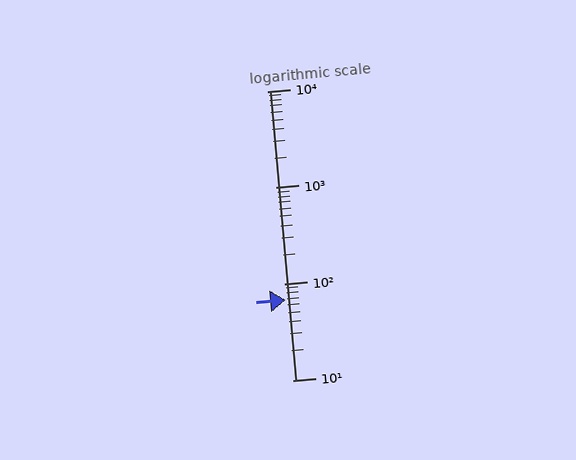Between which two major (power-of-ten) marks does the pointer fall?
The pointer is between 10 and 100.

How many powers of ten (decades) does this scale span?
The scale spans 3 decades, from 10 to 10000.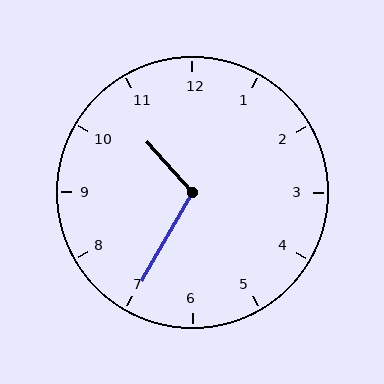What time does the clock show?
10:35.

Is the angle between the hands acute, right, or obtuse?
It is obtuse.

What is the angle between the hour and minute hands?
Approximately 108 degrees.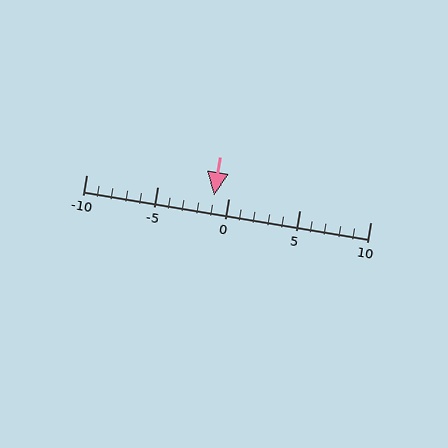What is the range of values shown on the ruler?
The ruler shows values from -10 to 10.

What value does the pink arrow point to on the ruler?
The pink arrow points to approximately -1.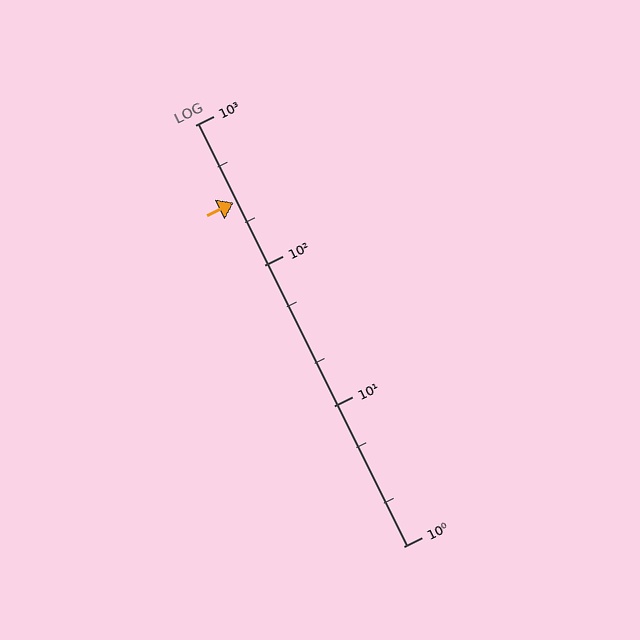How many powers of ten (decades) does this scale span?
The scale spans 3 decades, from 1 to 1000.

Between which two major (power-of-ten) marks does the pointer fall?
The pointer is between 100 and 1000.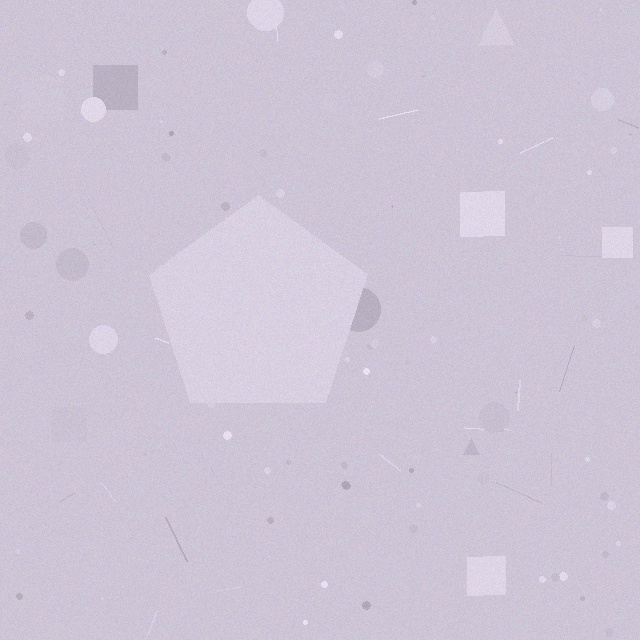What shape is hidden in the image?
A pentagon is hidden in the image.